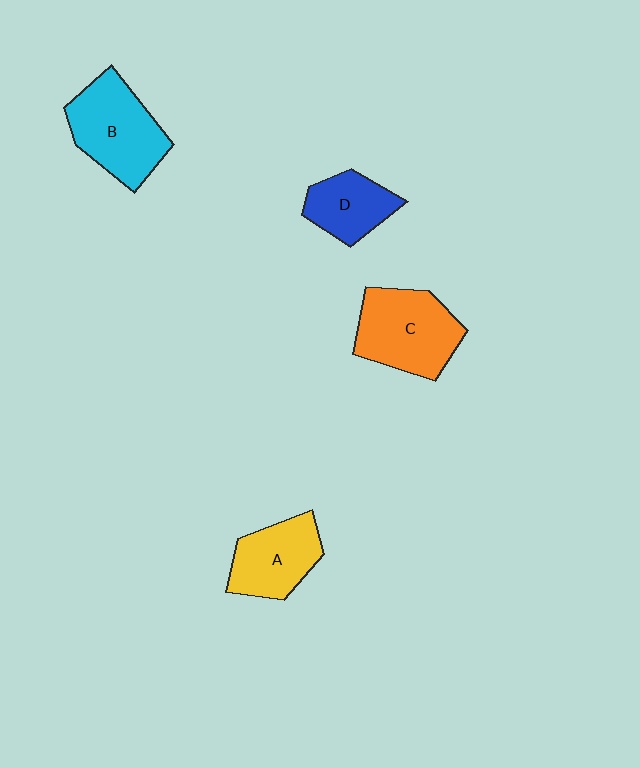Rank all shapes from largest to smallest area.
From largest to smallest: B (cyan), C (orange), A (yellow), D (blue).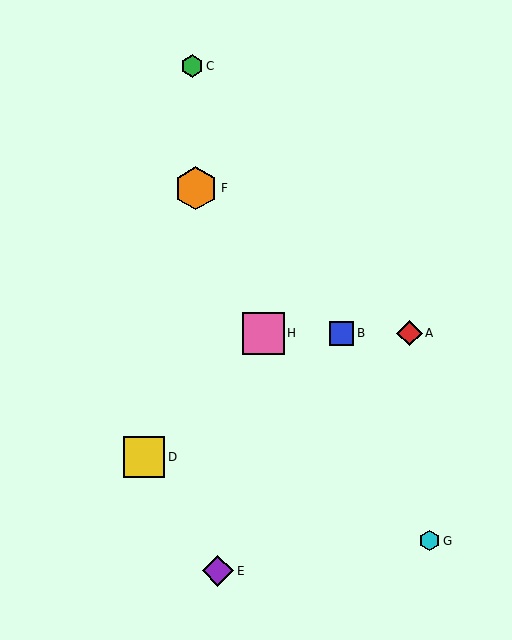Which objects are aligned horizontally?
Objects A, B, H are aligned horizontally.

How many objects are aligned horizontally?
3 objects (A, B, H) are aligned horizontally.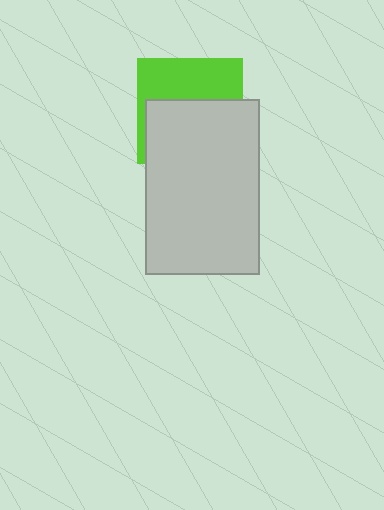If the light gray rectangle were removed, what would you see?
You would see the complete lime square.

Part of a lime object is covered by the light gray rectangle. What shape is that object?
It is a square.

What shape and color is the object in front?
The object in front is a light gray rectangle.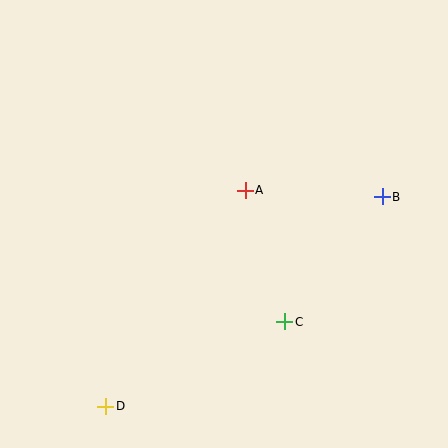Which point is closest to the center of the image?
Point A at (245, 190) is closest to the center.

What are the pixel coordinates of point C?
Point C is at (285, 322).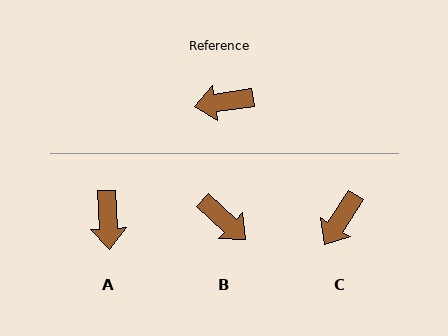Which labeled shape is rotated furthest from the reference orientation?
B, about 129 degrees away.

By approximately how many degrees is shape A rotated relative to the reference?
Approximately 84 degrees counter-clockwise.